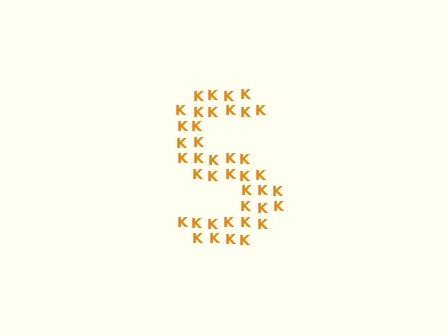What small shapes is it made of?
It is made of small letter K's.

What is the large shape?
The large shape is the letter S.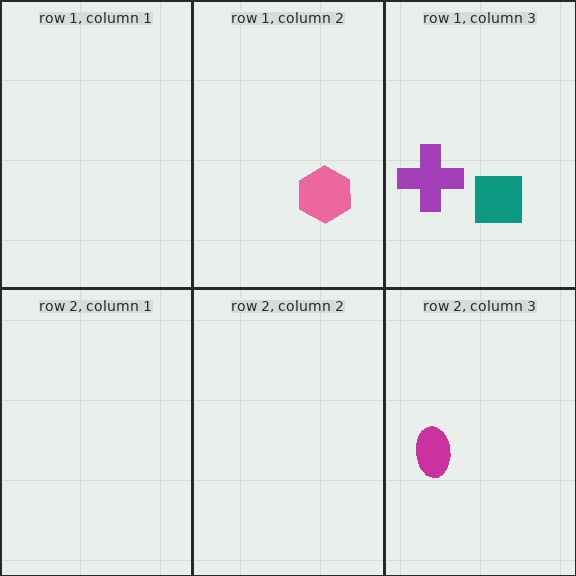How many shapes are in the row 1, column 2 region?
1.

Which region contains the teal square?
The row 1, column 3 region.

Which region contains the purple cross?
The row 1, column 3 region.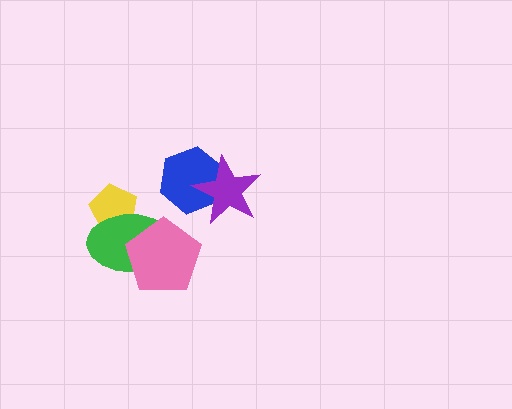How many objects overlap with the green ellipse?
2 objects overlap with the green ellipse.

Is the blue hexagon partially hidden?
Yes, it is partially covered by another shape.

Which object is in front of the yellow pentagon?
The green ellipse is in front of the yellow pentagon.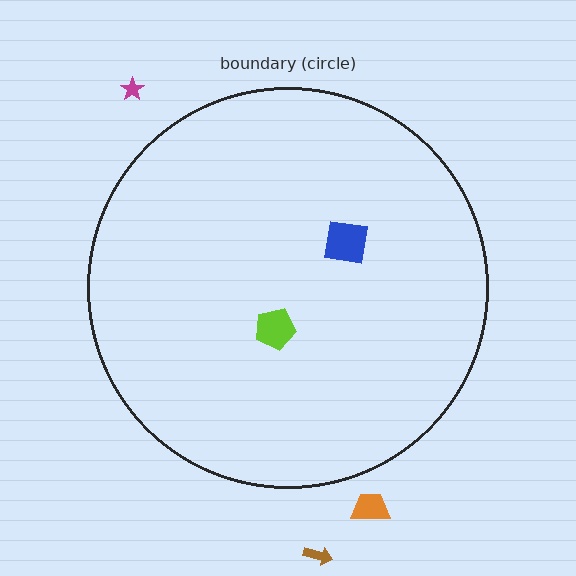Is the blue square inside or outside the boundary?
Inside.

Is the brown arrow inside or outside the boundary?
Outside.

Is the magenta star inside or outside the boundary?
Outside.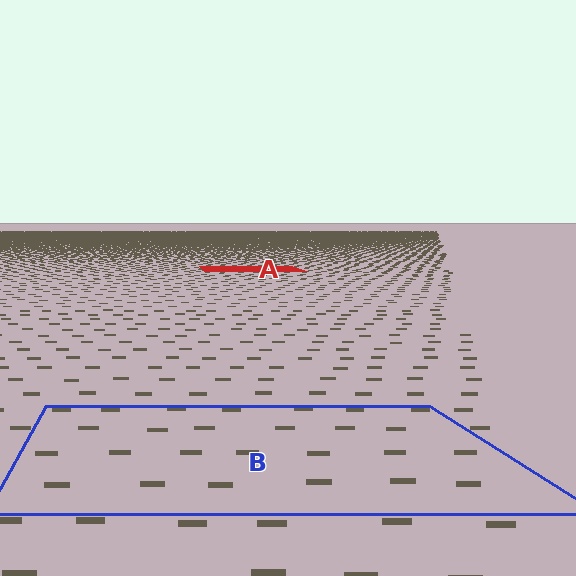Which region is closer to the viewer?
Region B is closer. The texture elements there are larger and more spread out.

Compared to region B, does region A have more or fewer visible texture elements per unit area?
Region A has more texture elements per unit area — they are packed more densely because it is farther away.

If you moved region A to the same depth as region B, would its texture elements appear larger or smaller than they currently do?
They would appear larger. At a closer depth, the same texture elements are projected at a bigger on-screen size.